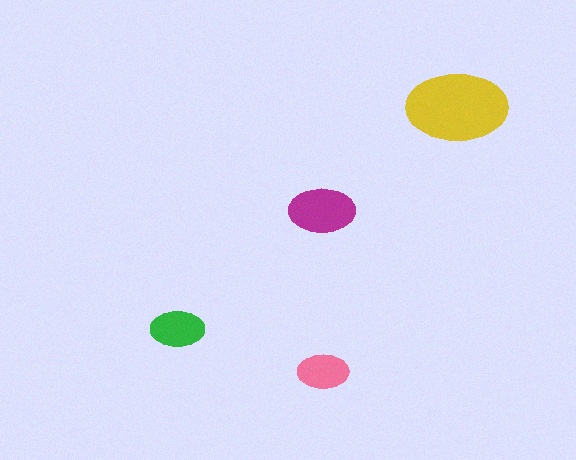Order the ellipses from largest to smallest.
the yellow one, the magenta one, the green one, the pink one.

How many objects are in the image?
There are 4 objects in the image.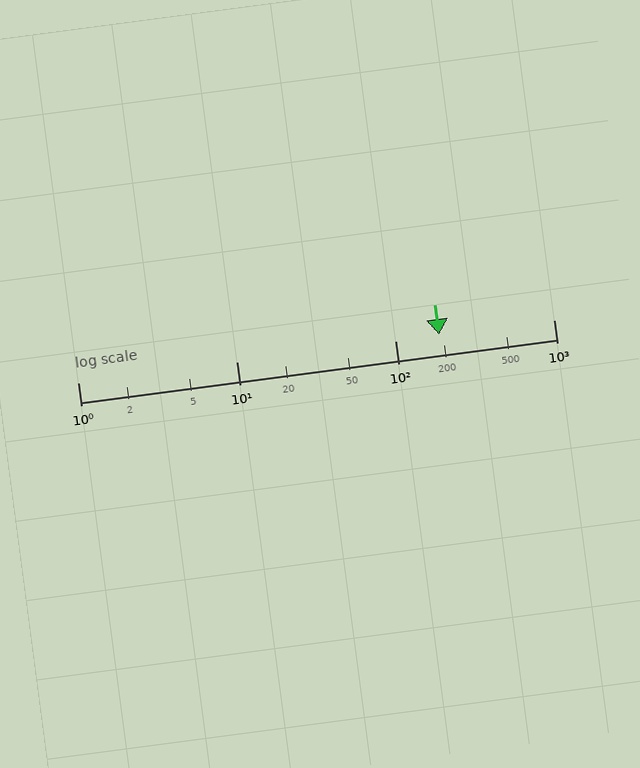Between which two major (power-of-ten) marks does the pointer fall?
The pointer is between 100 and 1000.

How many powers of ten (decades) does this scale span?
The scale spans 3 decades, from 1 to 1000.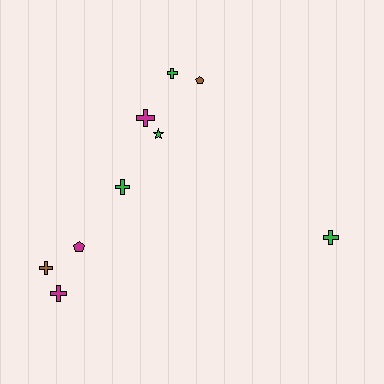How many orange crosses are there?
There are no orange crosses.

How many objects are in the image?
There are 9 objects.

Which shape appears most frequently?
Cross, with 6 objects.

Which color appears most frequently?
Green, with 4 objects.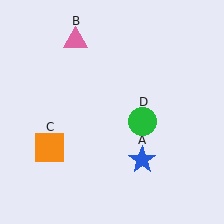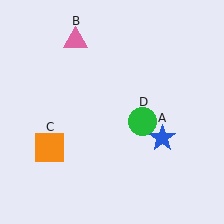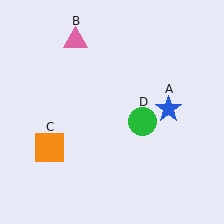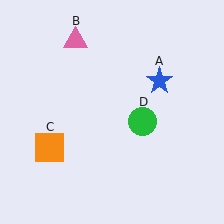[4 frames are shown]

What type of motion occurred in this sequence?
The blue star (object A) rotated counterclockwise around the center of the scene.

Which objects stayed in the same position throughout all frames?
Pink triangle (object B) and orange square (object C) and green circle (object D) remained stationary.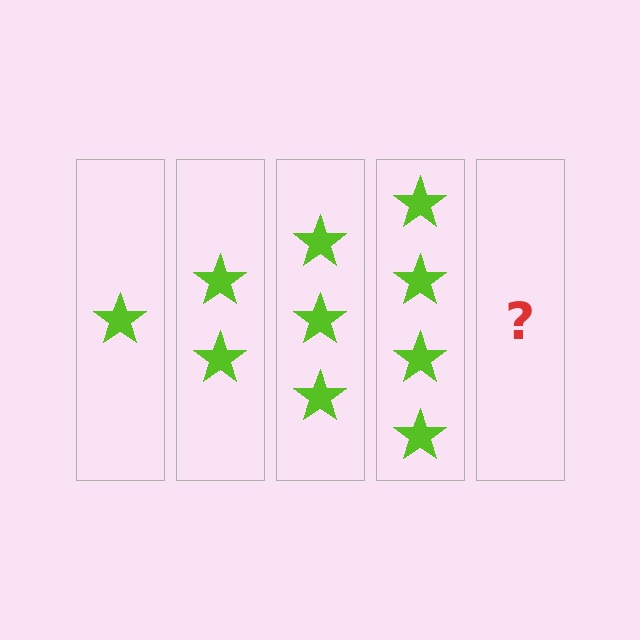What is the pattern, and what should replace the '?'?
The pattern is that each step adds one more star. The '?' should be 5 stars.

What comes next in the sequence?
The next element should be 5 stars.